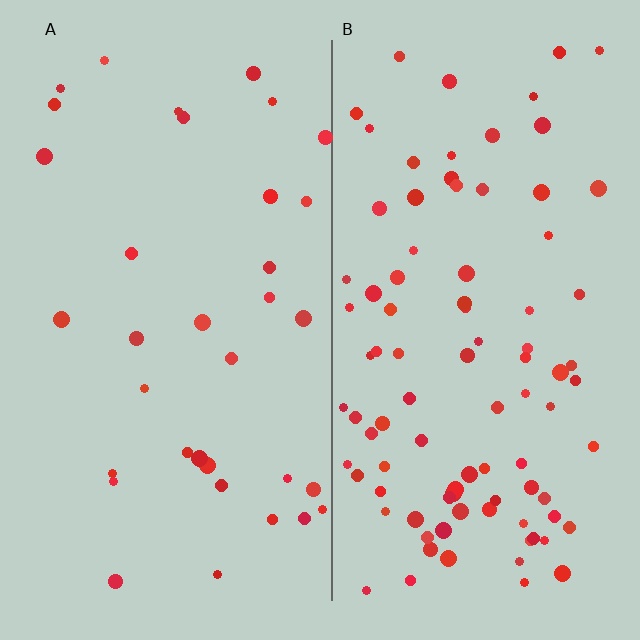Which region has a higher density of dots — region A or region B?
B (the right).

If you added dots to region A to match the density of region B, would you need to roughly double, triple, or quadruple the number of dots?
Approximately triple.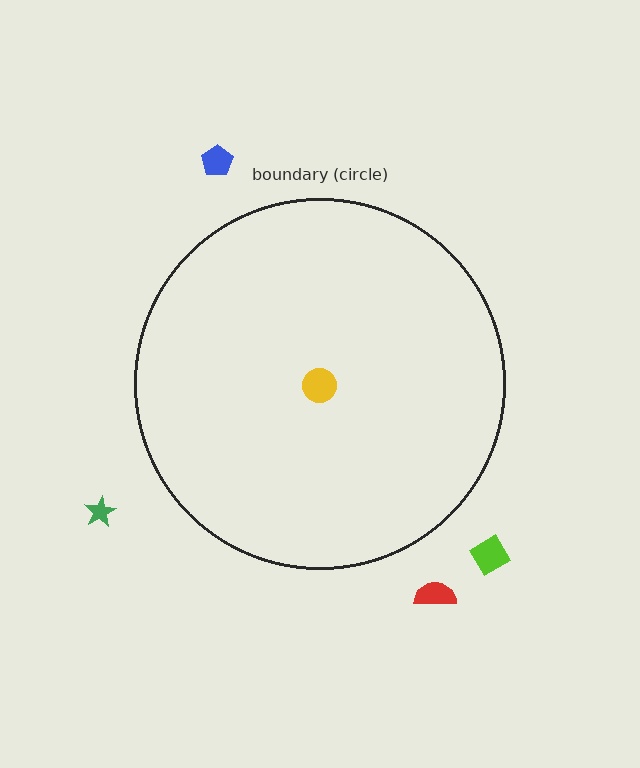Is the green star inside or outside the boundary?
Outside.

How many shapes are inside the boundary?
1 inside, 4 outside.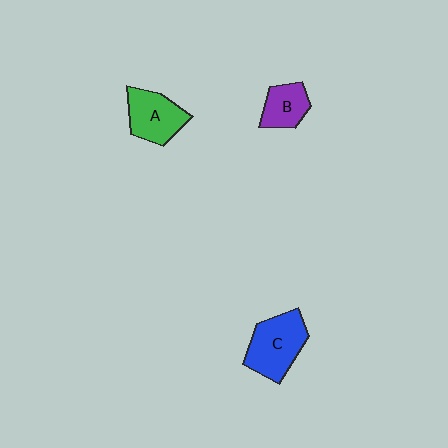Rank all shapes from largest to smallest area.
From largest to smallest: C (blue), A (green), B (purple).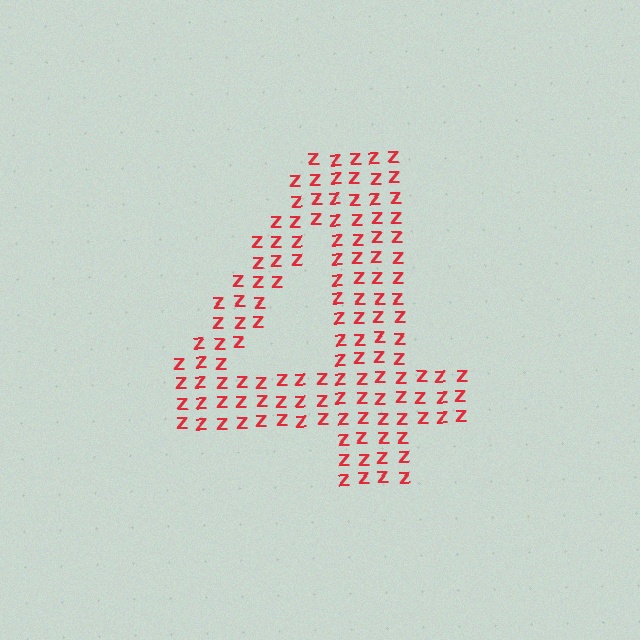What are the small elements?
The small elements are letter Z's.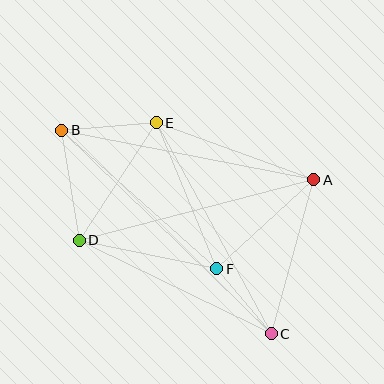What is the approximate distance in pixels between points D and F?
The distance between D and F is approximately 141 pixels.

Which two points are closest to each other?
Points C and F are closest to each other.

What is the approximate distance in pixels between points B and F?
The distance between B and F is approximately 208 pixels.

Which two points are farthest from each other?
Points B and C are farthest from each other.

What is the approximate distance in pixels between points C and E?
The distance between C and E is approximately 240 pixels.